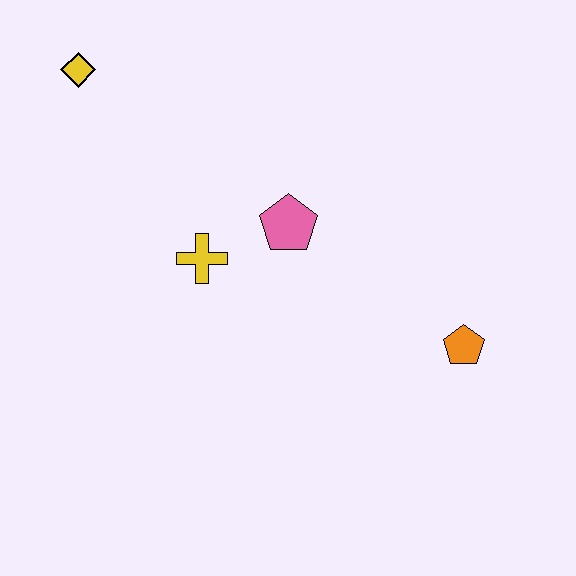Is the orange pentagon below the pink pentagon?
Yes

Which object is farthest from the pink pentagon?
The yellow diamond is farthest from the pink pentagon.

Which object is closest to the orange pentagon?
The pink pentagon is closest to the orange pentagon.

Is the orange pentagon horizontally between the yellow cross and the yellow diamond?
No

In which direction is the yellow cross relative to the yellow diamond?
The yellow cross is below the yellow diamond.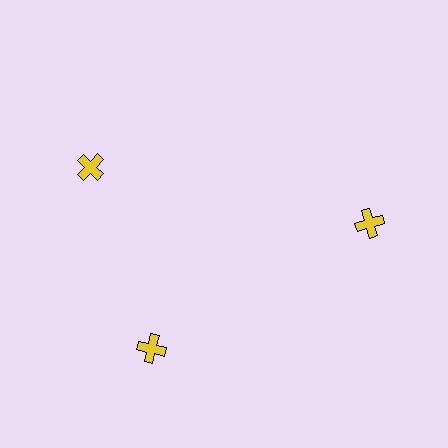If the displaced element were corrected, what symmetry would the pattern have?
It would have 3-fold rotational symmetry — the pattern would map onto itself every 120 degrees.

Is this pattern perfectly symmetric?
No. The 3 yellow crosses are arranged in a ring, but one element near the 11 o'clock position is rotated out of alignment along the ring, breaking the 3-fold rotational symmetry.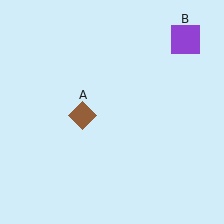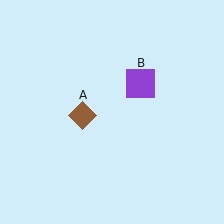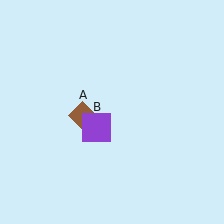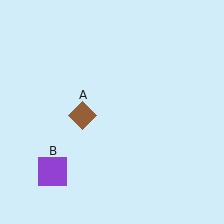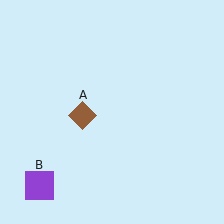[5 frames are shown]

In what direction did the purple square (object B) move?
The purple square (object B) moved down and to the left.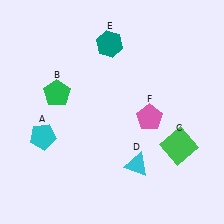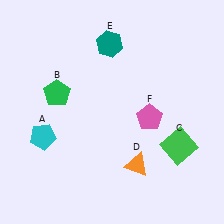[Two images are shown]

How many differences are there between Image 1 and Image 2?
There is 1 difference between the two images.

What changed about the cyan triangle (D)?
In Image 1, D is cyan. In Image 2, it changed to orange.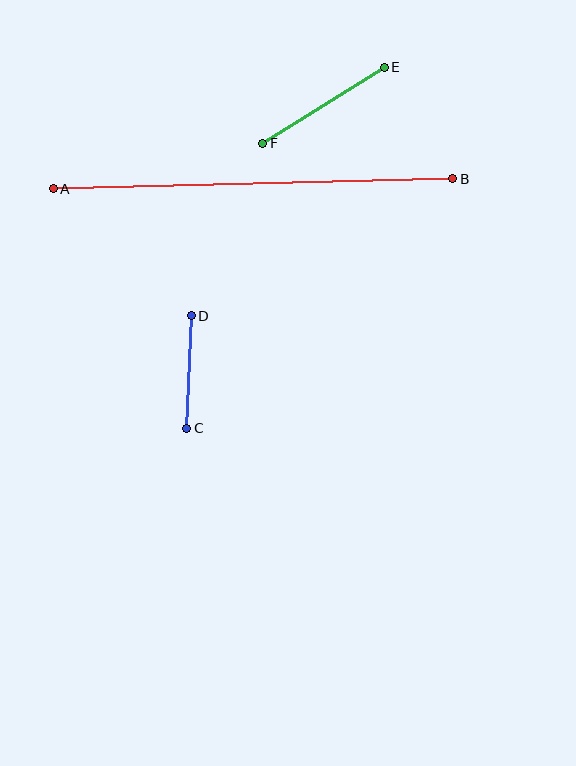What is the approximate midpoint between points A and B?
The midpoint is at approximately (253, 184) pixels.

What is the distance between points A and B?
The distance is approximately 400 pixels.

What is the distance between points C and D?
The distance is approximately 113 pixels.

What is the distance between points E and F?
The distance is approximately 143 pixels.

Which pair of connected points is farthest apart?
Points A and B are farthest apart.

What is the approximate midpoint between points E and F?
The midpoint is at approximately (324, 105) pixels.